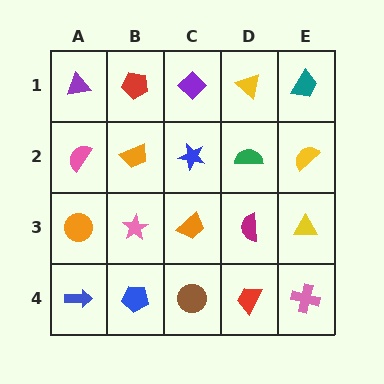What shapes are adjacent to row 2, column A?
A purple triangle (row 1, column A), an orange circle (row 3, column A), an orange trapezoid (row 2, column B).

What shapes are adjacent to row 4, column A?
An orange circle (row 3, column A), a blue pentagon (row 4, column B).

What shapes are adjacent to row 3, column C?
A blue star (row 2, column C), a brown circle (row 4, column C), a pink star (row 3, column B), a magenta semicircle (row 3, column D).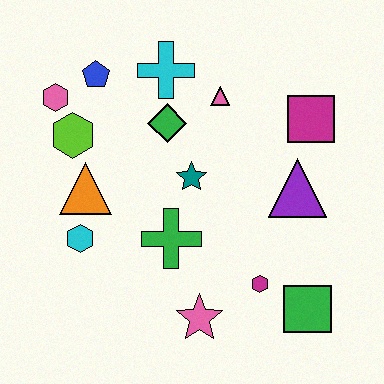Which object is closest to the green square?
The magenta hexagon is closest to the green square.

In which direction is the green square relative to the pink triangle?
The green square is below the pink triangle.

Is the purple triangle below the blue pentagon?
Yes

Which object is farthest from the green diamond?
The green square is farthest from the green diamond.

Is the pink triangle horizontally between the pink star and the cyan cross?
No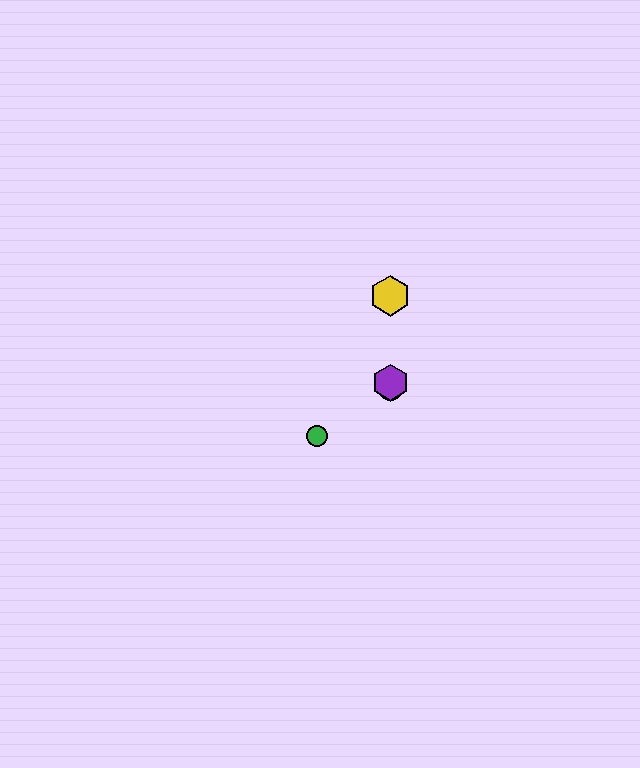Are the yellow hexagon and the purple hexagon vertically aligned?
Yes, both are at x≈390.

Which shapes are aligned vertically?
The red circle, the blue circle, the yellow hexagon, the purple hexagon are aligned vertically.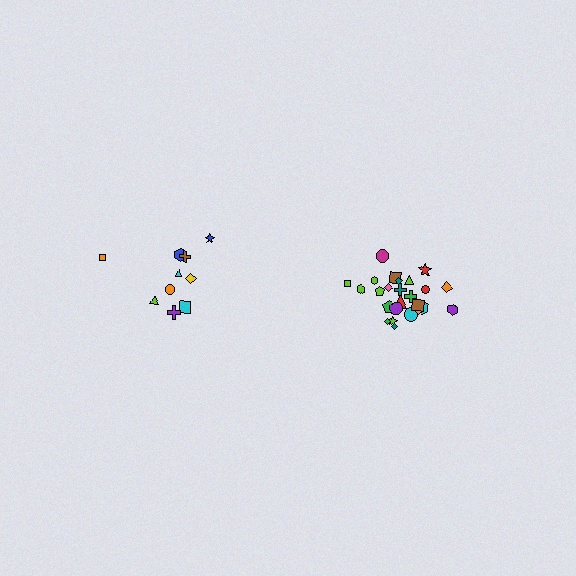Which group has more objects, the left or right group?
The right group.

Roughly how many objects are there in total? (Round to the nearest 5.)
Roughly 35 objects in total.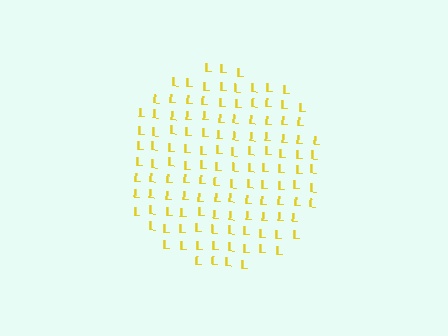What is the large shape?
The large shape is a circle.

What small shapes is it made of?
It is made of small letter L's.